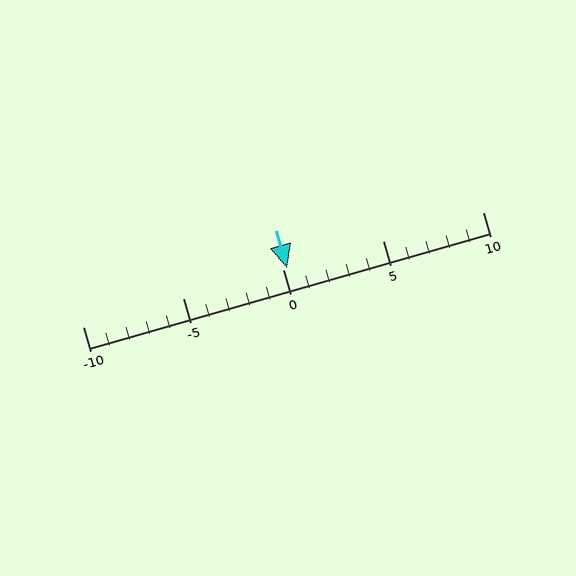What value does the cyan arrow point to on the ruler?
The cyan arrow points to approximately 0.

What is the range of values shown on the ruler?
The ruler shows values from -10 to 10.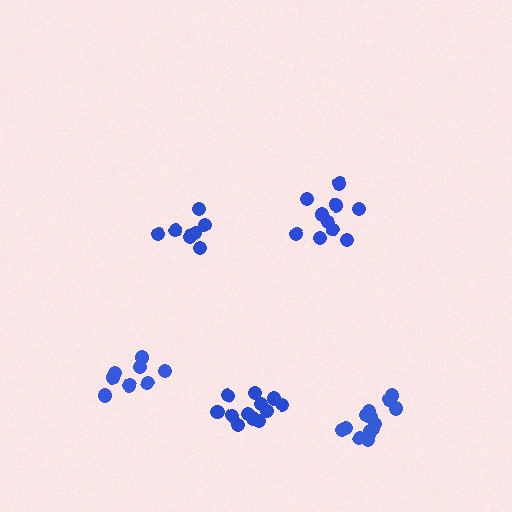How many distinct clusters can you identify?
There are 5 distinct clusters.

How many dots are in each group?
Group 1: 8 dots, Group 2: 10 dots, Group 3: 12 dots, Group 4: 14 dots, Group 5: 8 dots (52 total).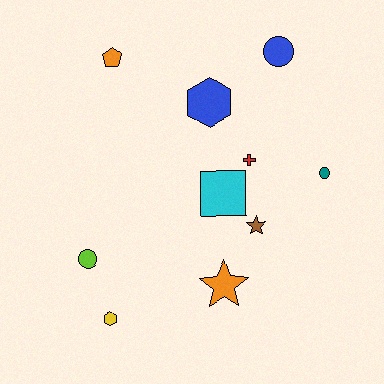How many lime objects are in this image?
There is 1 lime object.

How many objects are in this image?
There are 10 objects.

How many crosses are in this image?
There is 1 cross.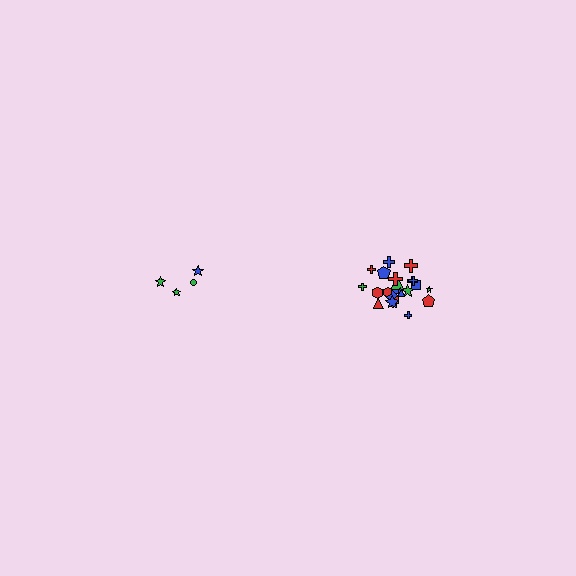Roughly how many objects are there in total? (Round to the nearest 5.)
Roughly 30 objects in total.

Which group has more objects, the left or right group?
The right group.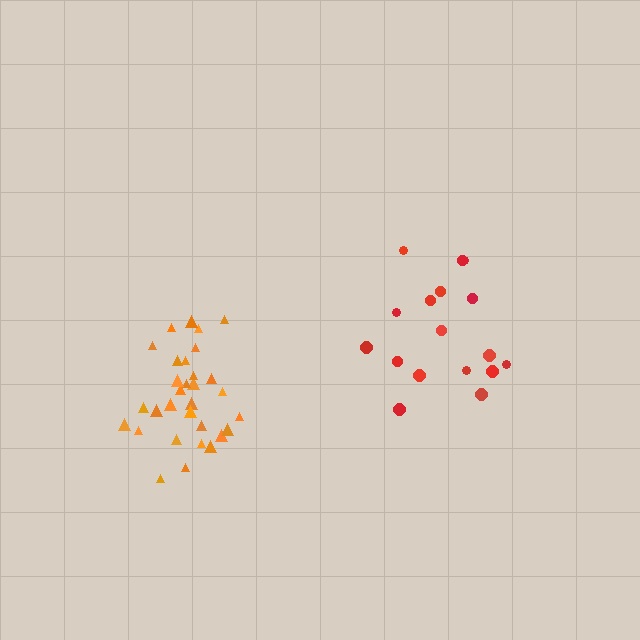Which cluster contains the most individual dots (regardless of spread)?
Orange (31).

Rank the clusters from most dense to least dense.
orange, red.